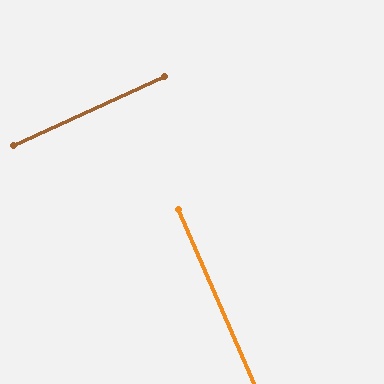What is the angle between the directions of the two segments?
Approximately 89 degrees.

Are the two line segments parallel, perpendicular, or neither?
Perpendicular — they meet at approximately 89°.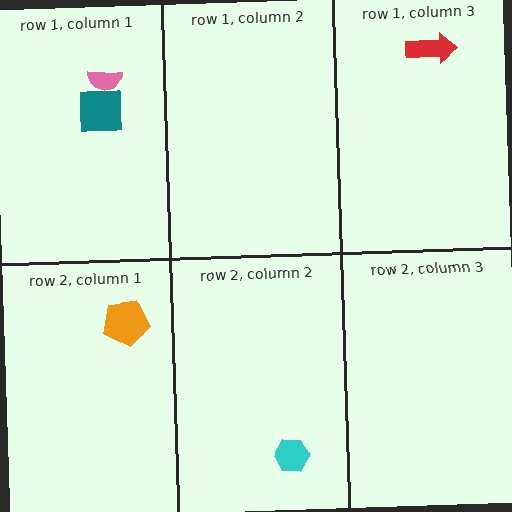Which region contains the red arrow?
The row 1, column 3 region.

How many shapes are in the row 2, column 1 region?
1.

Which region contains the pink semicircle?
The row 1, column 1 region.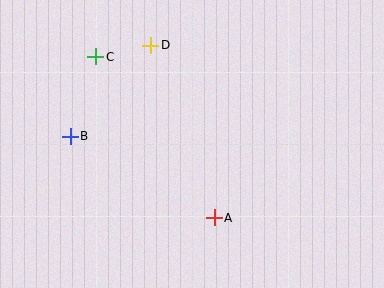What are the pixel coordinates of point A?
Point A is at (214, 218).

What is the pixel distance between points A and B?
The distance between A and B is 165 pixels.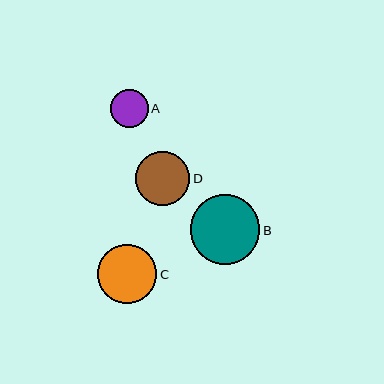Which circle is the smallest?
Circle A is the smallest with a size of approximately 38 pixels.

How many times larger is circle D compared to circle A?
Circle D is approximately 1.4 times the size of circle A.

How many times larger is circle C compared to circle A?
Circle C is approximately 1.6 times the size of circle A.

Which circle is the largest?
Circle B is the largest with a size of approximately 70 pixels.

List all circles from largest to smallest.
From largest to smallest: B, C, D, A.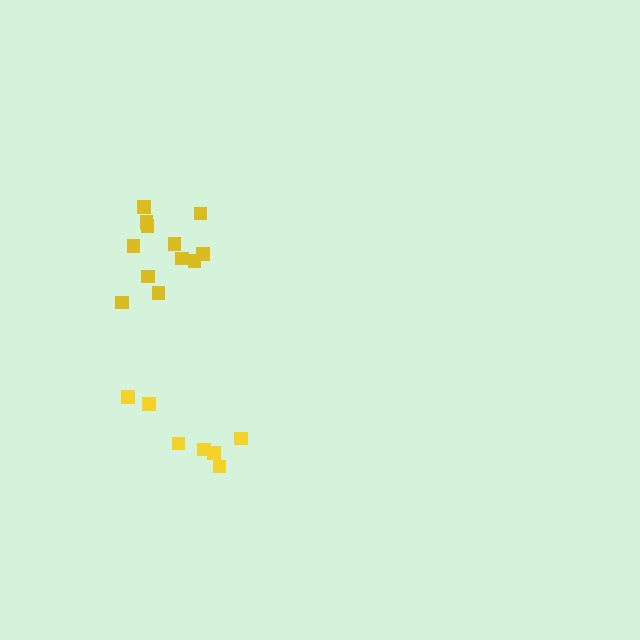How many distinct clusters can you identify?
There are 2 distinct clusters.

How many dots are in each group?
Group 1: 7 dots, Group 2: 12 dots (19 total).